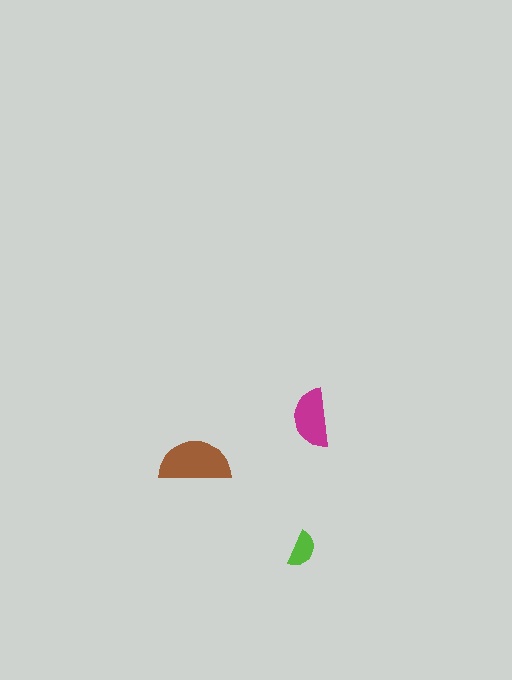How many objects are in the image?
There are 3 objects in the image.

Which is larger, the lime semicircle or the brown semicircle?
The brown one.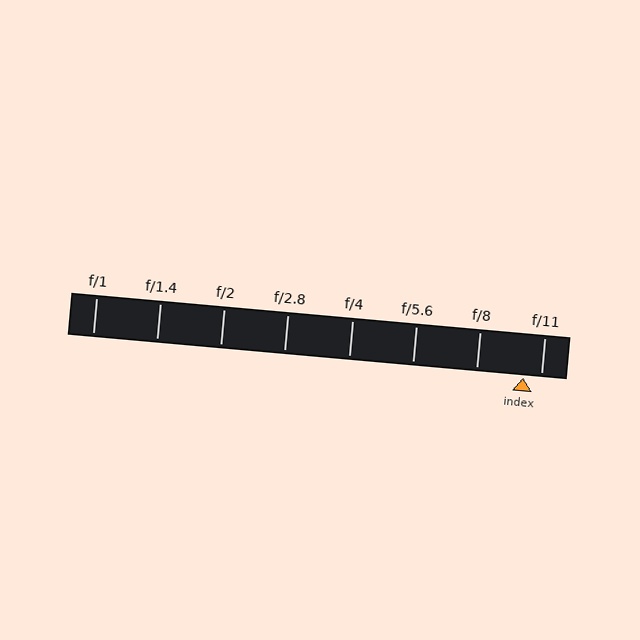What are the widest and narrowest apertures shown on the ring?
The widest aperture shown is f/1 and the narrowest is f/11.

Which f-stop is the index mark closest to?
The index mark is closest to f/11.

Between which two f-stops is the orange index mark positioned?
The index mark is between f/8 and f/11.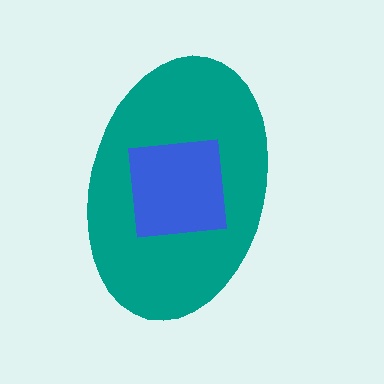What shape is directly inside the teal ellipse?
The blue square.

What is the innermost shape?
The blue square.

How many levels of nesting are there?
2.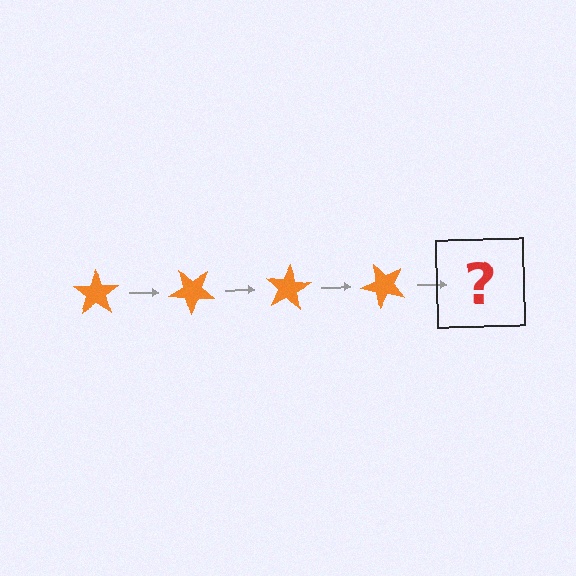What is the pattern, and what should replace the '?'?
The pattern is that the star rotates 40 degrees each step. The '?' should be an orange star rotated 160 degrees.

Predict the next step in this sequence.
The next step is an orange star rotated 160 degrees.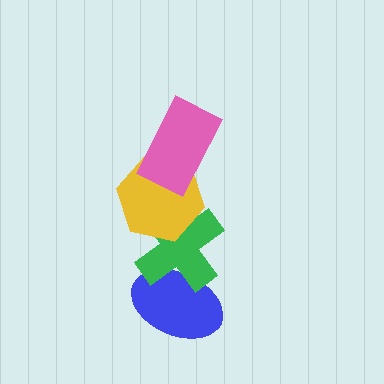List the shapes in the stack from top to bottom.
From top to bottom: the pink rectangle, the yellow hexagon, the green cross, the blue ellipse.